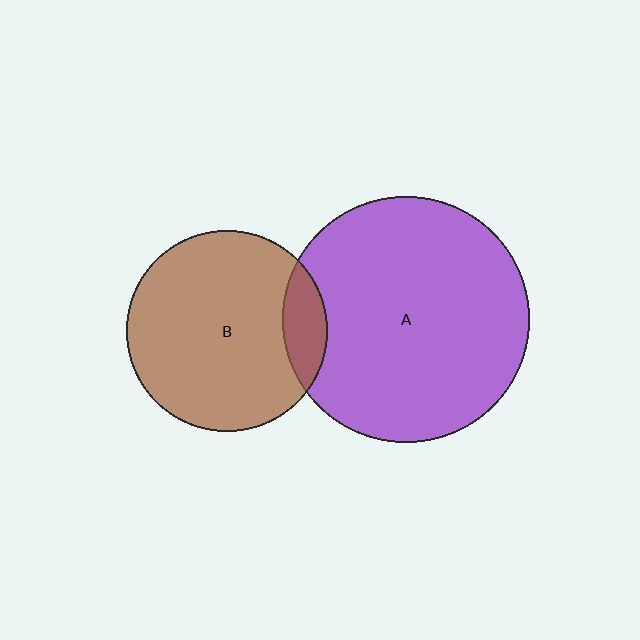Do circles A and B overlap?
Yes.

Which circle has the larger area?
Circle A (purple).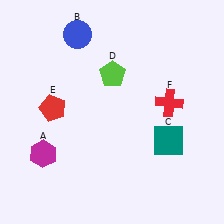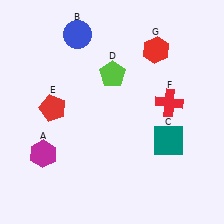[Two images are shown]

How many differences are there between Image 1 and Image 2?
There is 1 difference between the two images.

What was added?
A red hexagon (G) was added in Image 2.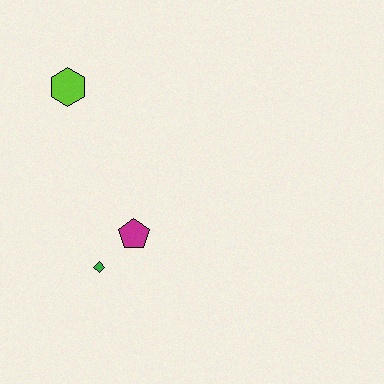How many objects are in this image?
There are 3 objects.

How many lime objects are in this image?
There is 1 lime object.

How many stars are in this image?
There are no stars.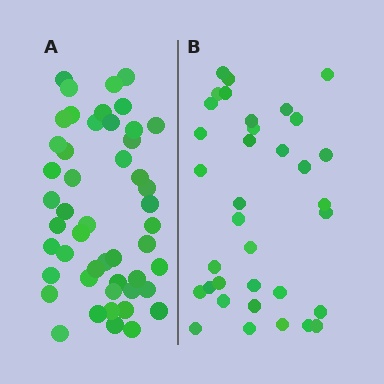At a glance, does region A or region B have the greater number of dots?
Region A (the left region) has more dots.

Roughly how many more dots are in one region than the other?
Region A has approximately 15 more dots than region B.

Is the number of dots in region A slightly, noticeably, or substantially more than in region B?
Region A has noticeably more, but not dramatically so. The ratio is roughly 1.4 to 1.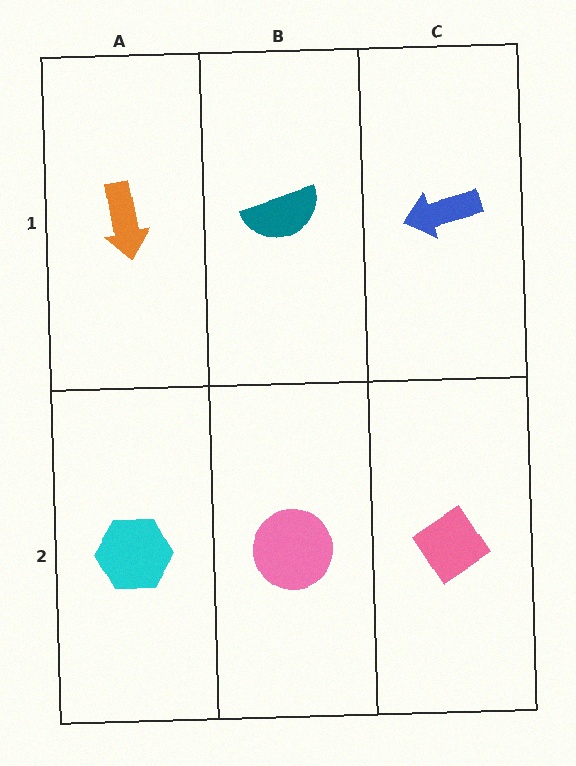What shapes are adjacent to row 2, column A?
An orange arrow (row 1, column A), a pink circle (row 2, column B).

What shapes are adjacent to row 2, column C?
A blue arrow (row 1, column C), a pink circle (row 2, column B).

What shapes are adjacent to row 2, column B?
A teal semicircle (row 1, column B), a cyan hexagon (row 2, column A), a pink diamond (row 2, column C).